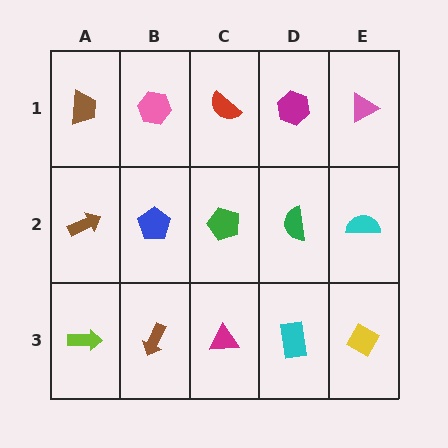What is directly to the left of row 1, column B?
A brown trapezoid.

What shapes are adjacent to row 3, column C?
A green pentagon (row 2, column C), a brown arrow (row 3, column B), a cyan rectangle (row 3, column D).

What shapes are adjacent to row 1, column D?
A green semicircle (row 2, column D), a red semicircle (row 1, column C), a pink triangle (row 1, column E).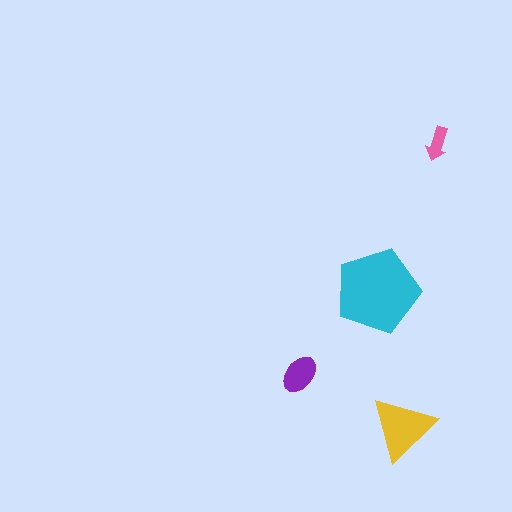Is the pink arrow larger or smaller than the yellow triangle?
Smaller.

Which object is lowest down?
The yellow triangle is bottommost.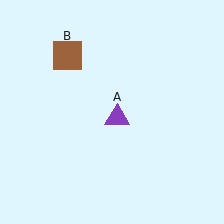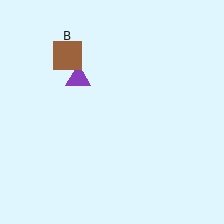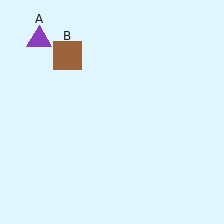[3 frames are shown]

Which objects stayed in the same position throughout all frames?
Brown square (object B) remained stationary.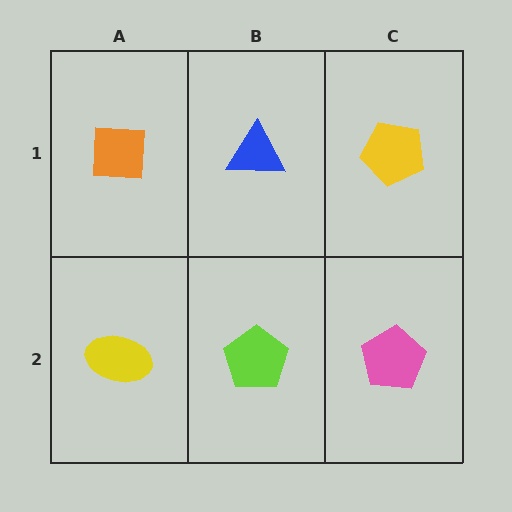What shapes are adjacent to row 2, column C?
A yellow pentagon (row 1, column C), a lime pentagon (row 2, column B).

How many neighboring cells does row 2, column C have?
2.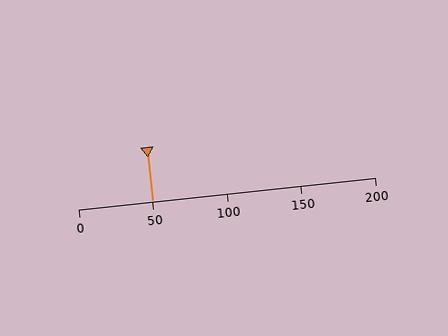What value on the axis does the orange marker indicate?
The marker indicates approximately 50.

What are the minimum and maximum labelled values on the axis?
The axis runs from 0 to 200.